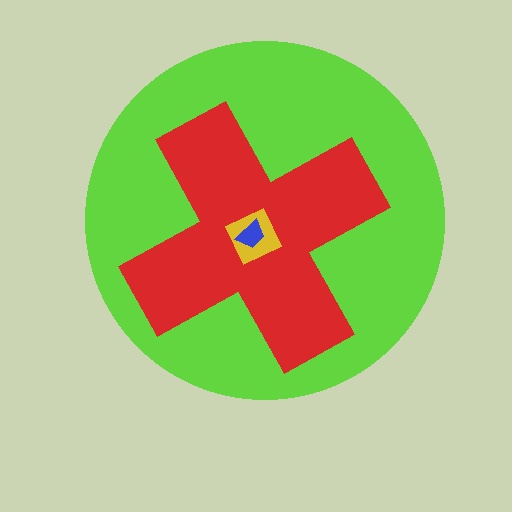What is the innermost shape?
The blue trapezoid.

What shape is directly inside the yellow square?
The blue trapezoid.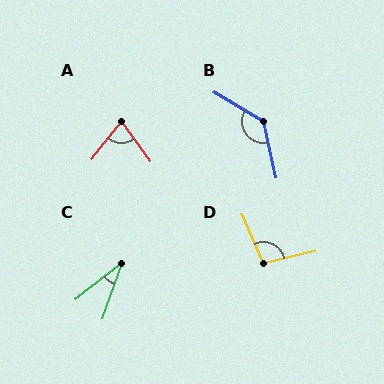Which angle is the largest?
B, at approximately 133 degrees.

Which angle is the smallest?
C, at approximately 32 degrees.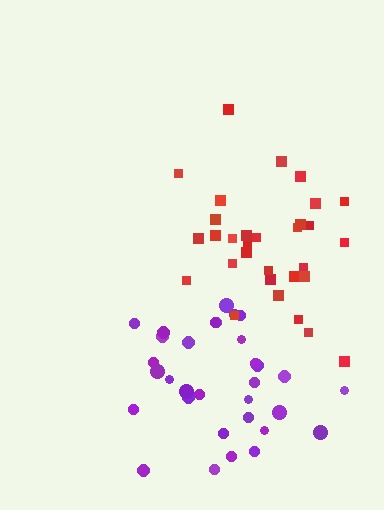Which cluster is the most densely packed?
Purple.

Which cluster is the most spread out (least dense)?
Red.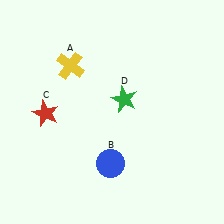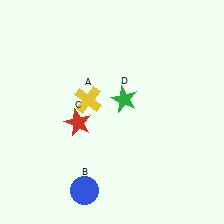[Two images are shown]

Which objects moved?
The objects that moved are: the yellow cross (A), the blue circle (B), the red star (C).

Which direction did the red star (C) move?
The red star (C) moved right.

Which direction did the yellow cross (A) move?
The yellow cross (A) moved down.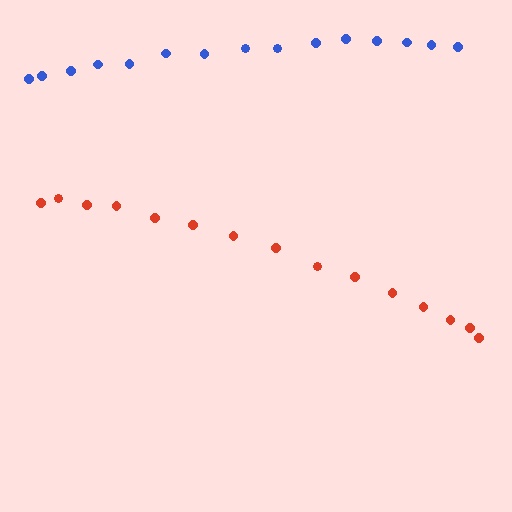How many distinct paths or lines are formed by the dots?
There are 2 distinct paths.